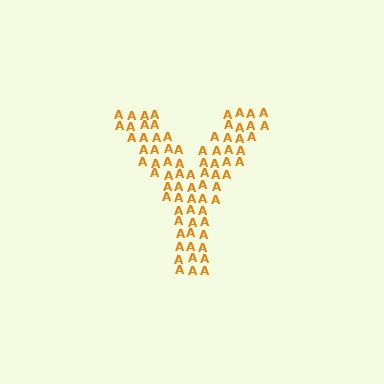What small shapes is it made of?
It is made of small letter A's.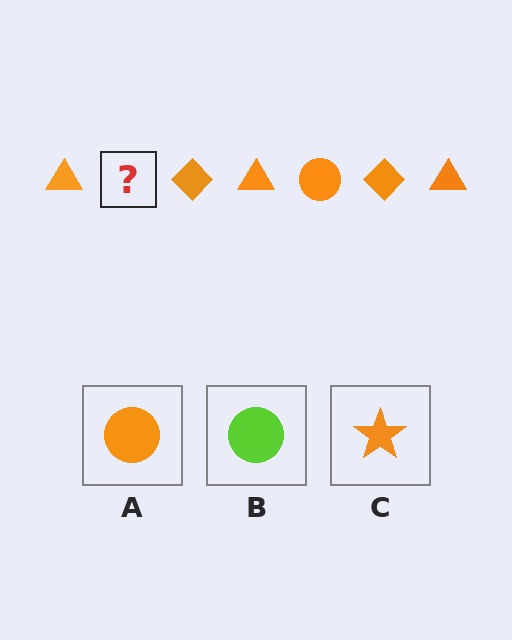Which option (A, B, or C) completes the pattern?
A.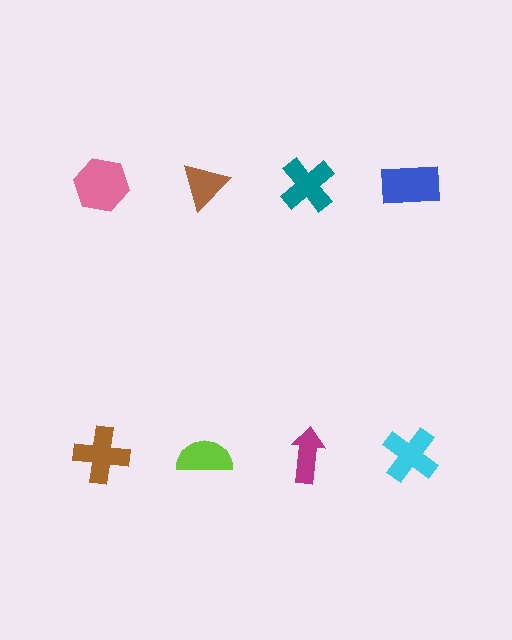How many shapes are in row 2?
4 shapes.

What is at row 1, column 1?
A pink hexagon.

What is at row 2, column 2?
A lime semicircle.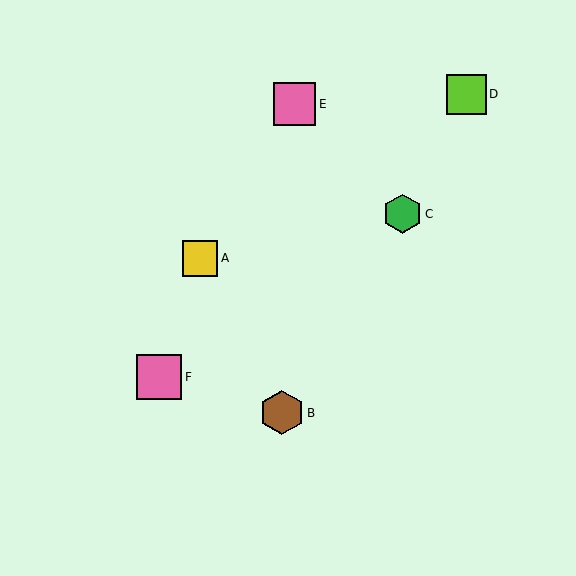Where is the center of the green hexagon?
The center of the green hexagon is at (402, 214).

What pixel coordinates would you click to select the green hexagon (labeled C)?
Click at (402, 214) to select the green hexagon C.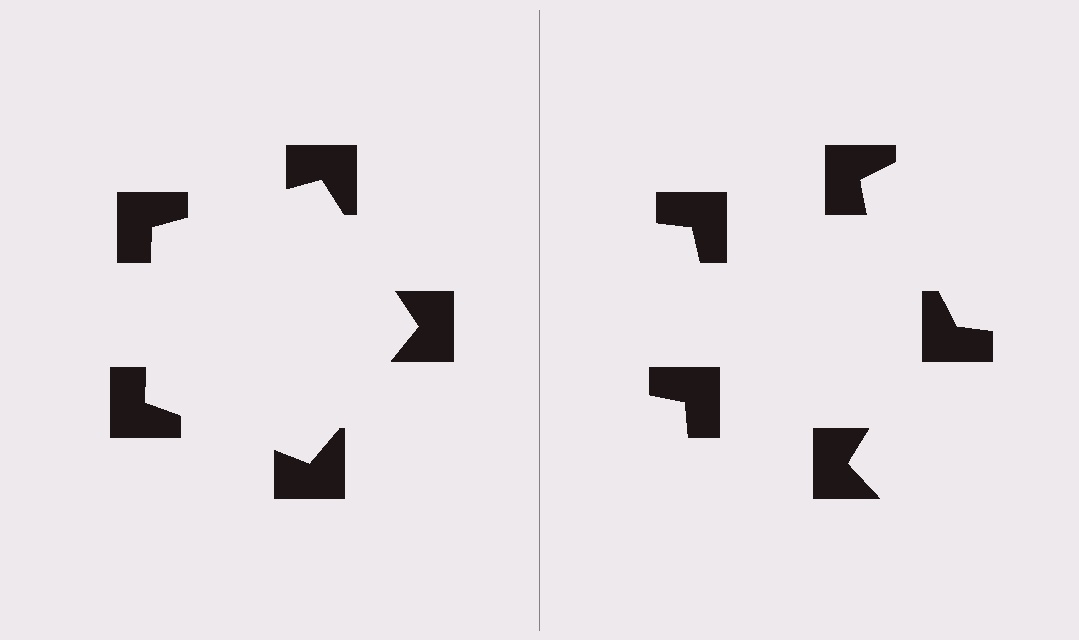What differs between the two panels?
The notched squares are positioned identically on both sides; only the wedge orientations differ. On the left they align to a pentagon; on the right they are misaligned.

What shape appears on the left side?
An illusory pentagon.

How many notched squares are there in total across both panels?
10 — 5 on each side.